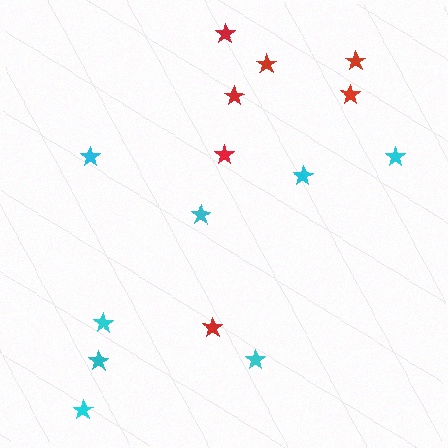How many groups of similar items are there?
There are 2 groups: one group of red stars (7) and one group of cyan stars (8).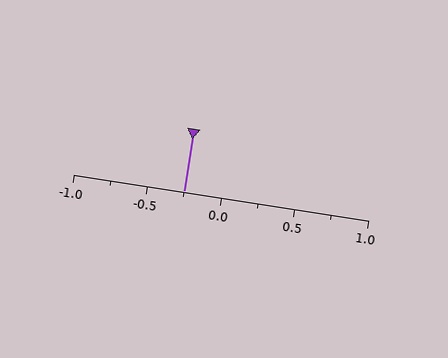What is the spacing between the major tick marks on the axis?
The major ticks are spaced 0.5 apart.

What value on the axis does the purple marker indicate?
The marker indicates approximately -0.25.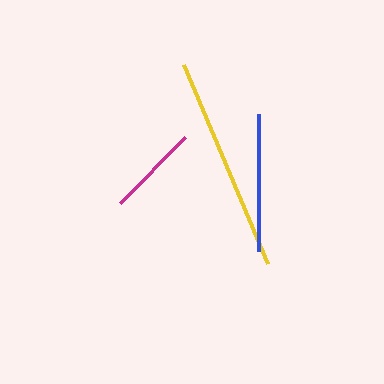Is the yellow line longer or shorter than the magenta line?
The yellow line is longer than the magenta line.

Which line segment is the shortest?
The magenta line is the shortest at approximately 93 pixels.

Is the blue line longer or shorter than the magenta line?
The blue line is longer than the magenta line.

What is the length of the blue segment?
The blue segment is approximately 136 pixels long.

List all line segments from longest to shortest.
From longest to shortest: yellow, blue, magenta.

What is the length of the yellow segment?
The yellow segment is approximately 216 pixels long.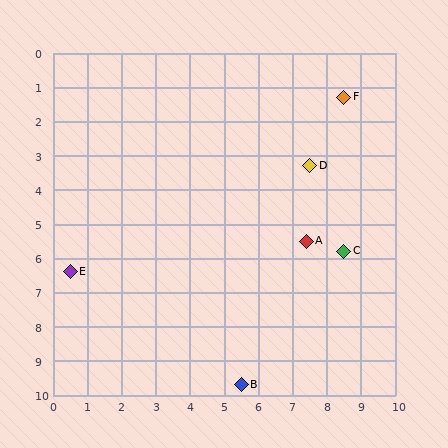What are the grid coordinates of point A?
Point A is at approximately (7.4, 5.5).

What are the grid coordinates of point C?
Point C is at approximately (8.5, 5.8).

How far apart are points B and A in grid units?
Points B and A are about 4.6 grid units apart.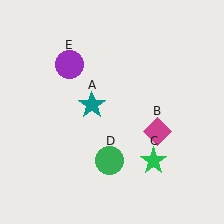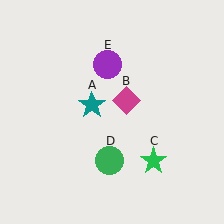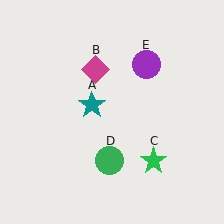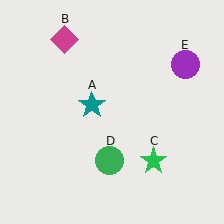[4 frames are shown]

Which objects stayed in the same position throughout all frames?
Teal star (object A) and green star (object C) and green circle (object D) remained stationary.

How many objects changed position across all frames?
2 objects changed position: magenta diamond (object B), purple circle (object E).